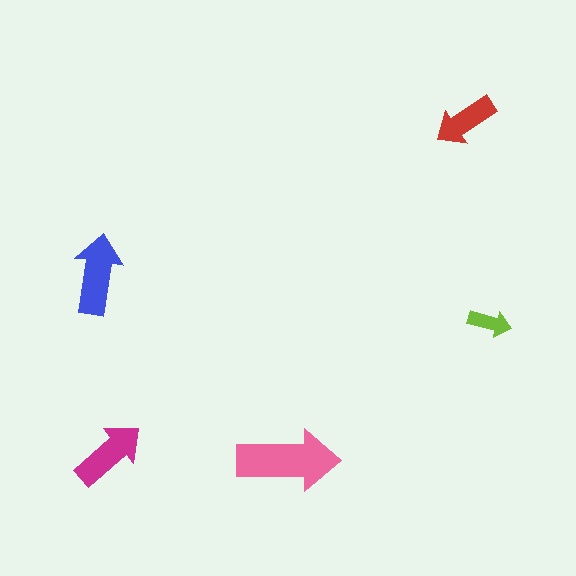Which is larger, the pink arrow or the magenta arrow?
The pink one.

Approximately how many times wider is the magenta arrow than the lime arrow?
About 1.5 times wider.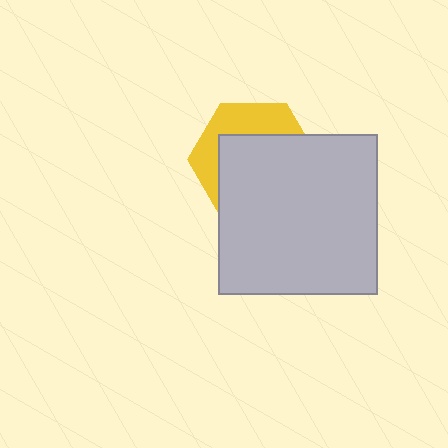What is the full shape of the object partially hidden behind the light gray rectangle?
The partially hidden object is a yellow hexagon.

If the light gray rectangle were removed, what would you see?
You would see the complete yellow hexagon.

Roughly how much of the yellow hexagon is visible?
A small part of it is visible (roughly 35%).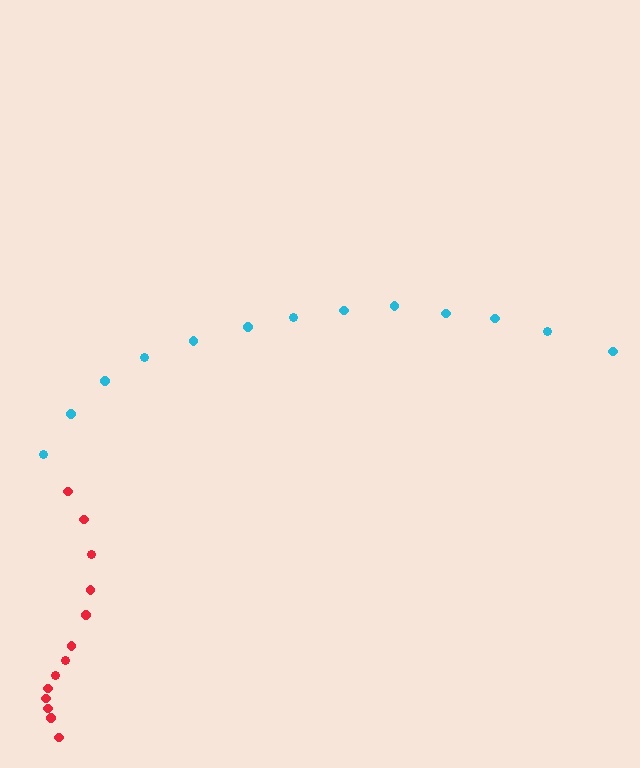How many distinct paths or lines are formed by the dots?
There are 2 distinct paths.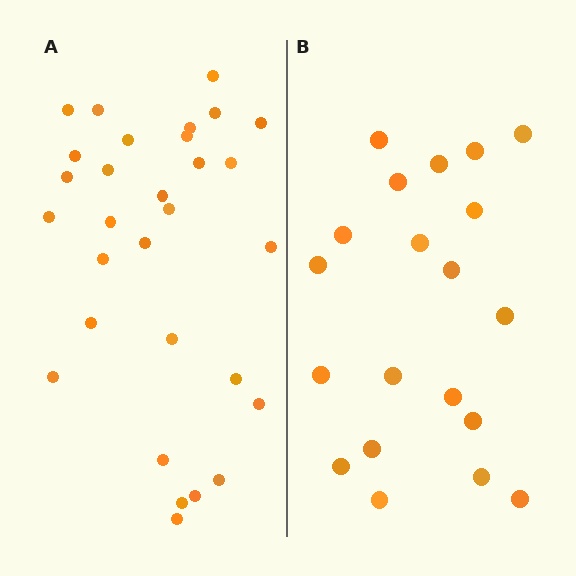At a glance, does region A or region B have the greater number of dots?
Region A (the left region) has more dots.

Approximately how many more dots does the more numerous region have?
Region A has roughly 10 or so more dots than region B.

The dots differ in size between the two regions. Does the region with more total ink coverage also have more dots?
No. Region B has more total ink coverage because its dots are larger, but region A actually contains more individual dots. Total area can be misleading — the number of items is what matters here.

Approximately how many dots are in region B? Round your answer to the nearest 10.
About 20 dots.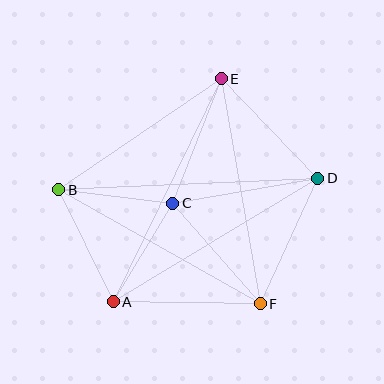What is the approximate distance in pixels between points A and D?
The distance between A and D is approximately 239 pixels.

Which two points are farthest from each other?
Points B and D are farthest from each other.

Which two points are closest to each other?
Points B and C are closest to each other.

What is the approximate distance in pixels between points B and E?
The distance between B and E is approximately 197 pixels.